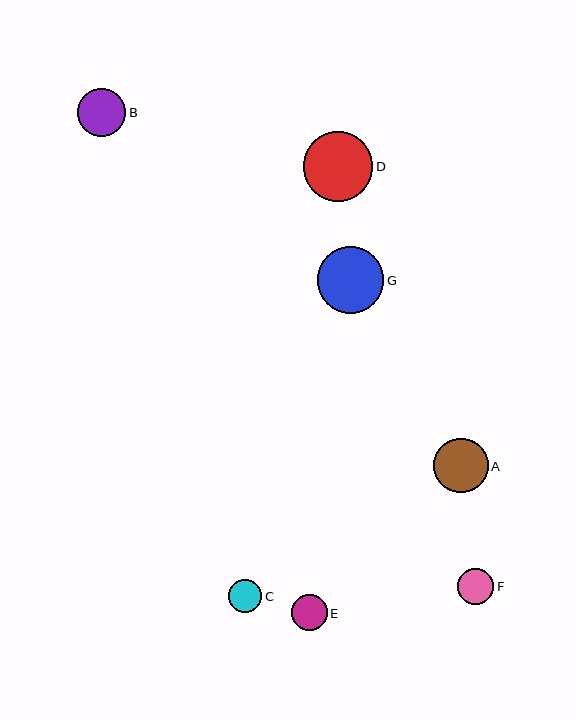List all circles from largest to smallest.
From largest to smallest: D, G, A, B, F, E, C.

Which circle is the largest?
Circle D is the largest with a size of approximately 70 pixels.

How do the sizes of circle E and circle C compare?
Circle E and circle C are approximately the same size.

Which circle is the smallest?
Circle C is the smallest with a size of approximately 34 pixels.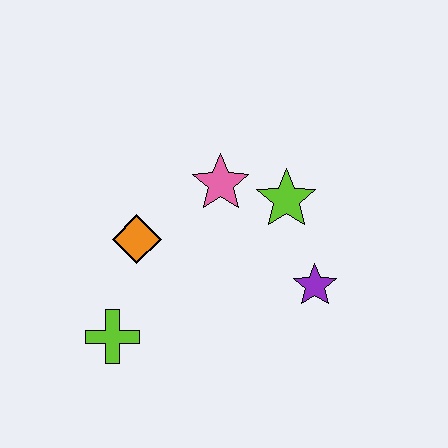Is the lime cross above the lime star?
No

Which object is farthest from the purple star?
The lime cross is farthest from the purple star.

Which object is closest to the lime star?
The pink star is closest to the lime star.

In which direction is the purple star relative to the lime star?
The purple star is below the lime star.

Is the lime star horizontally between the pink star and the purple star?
Yes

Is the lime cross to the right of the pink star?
No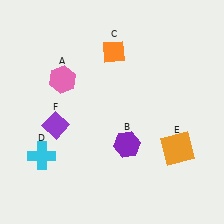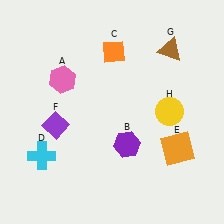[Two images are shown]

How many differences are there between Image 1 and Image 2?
There are 2 differences between the two images.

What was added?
A brown triangle (G), a yellow circle (H) were added in Image 2.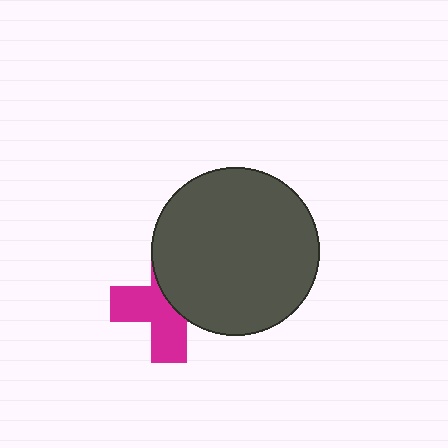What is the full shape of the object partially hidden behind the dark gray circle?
The partially hidden object is a magenta cross.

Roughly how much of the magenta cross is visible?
About half of it is visible (roughly 52%).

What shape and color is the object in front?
The object in front is a dark gray circle.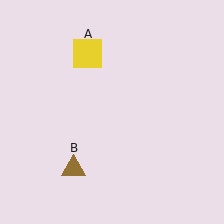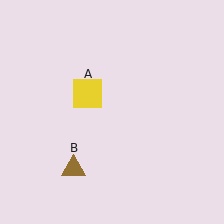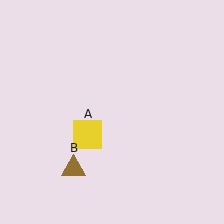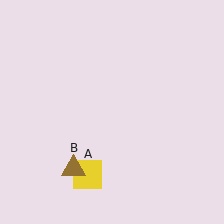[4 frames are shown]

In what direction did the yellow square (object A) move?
The yellow square (object A) moved down.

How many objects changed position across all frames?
1 object changed position: yellow square (object A).